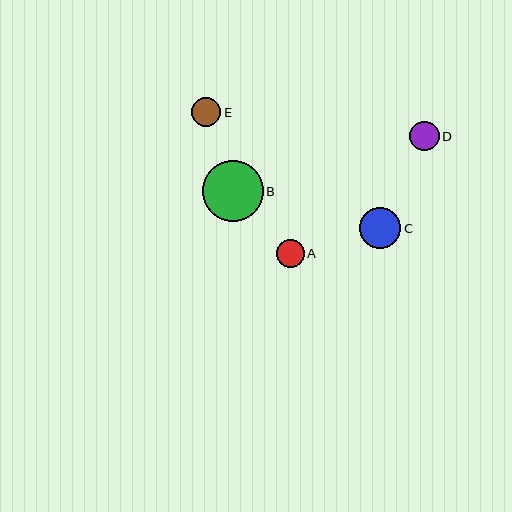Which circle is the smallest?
Circle A is the smallest with a size of approximately 28 pixels.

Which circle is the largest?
Circle B is the largest with a size of approximately 61 pixels.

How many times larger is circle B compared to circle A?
Circle B is approximately 2.2 times the size of circle A.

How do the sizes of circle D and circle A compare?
Circle D and circle A are approximately the same size.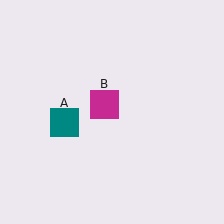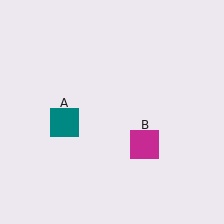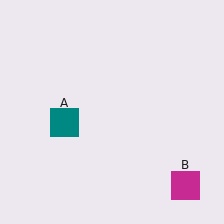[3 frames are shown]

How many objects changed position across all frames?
1 object changed position: magenta square (object B).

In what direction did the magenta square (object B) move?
The magenta square (object B) moved down and to the right.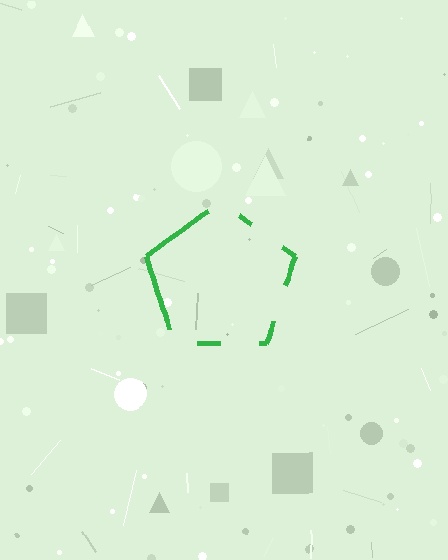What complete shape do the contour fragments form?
The contour fragments form a pentagon.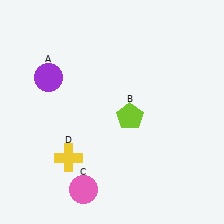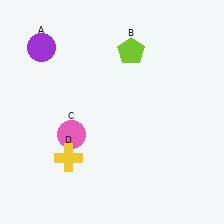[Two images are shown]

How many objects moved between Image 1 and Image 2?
3 objects moved between the two images.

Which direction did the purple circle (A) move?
The purple circle (A) moved up.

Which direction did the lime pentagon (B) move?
The lime pentagon (B) moved up.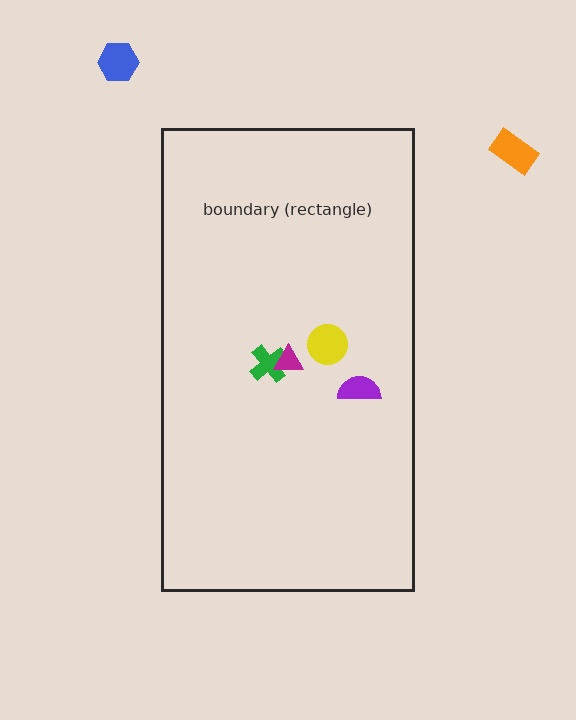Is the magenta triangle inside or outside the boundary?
Inside.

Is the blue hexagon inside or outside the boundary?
Outside.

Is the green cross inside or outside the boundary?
Inside.